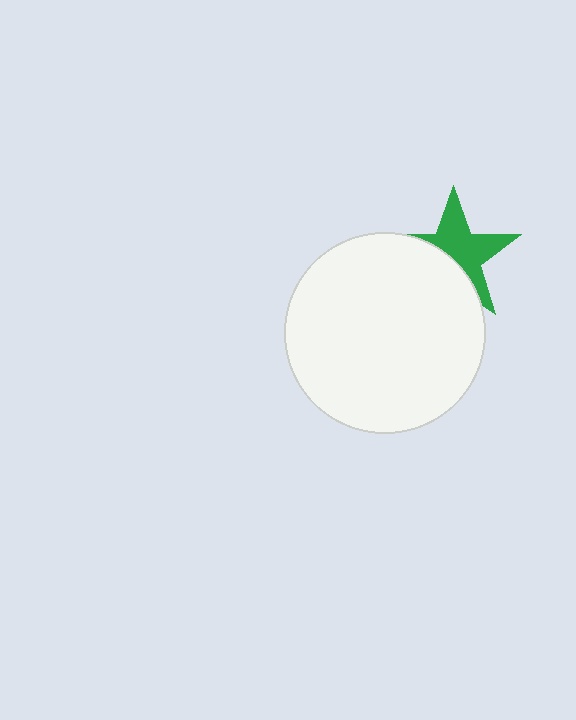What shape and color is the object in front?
The object in front is a white circle.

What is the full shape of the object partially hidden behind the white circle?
The partially hidden object is a green star.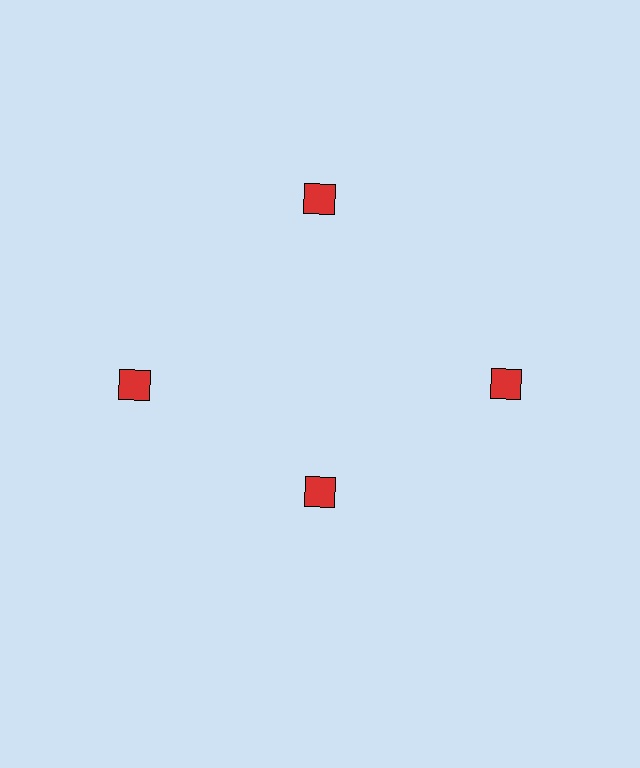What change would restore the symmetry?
The symmetry would be restored by moving it outward, back onto the ring so that all 4 diamonds sit at equal angles and equal distance from the center.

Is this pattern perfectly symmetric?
No. The 4 red diamonds are arranged in a ring, but one element near the 6 o'clock position is pulled inward toward the center, breaking the 4-fold rotational symmetry.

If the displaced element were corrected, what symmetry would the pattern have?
It would have 4-fold rotational symmetry — the pattern would map onto itself every 90 degrees.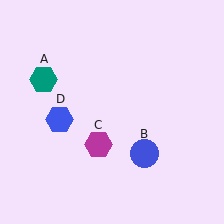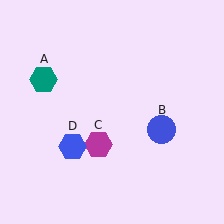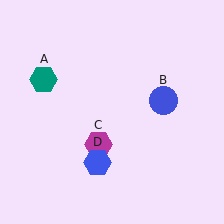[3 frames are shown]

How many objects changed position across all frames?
2 objects changed position: blue circle (object B), blue hexagon (object D).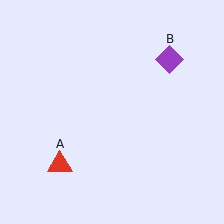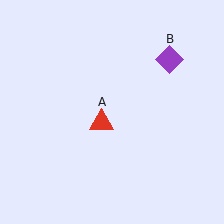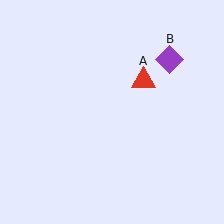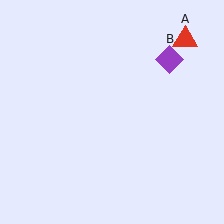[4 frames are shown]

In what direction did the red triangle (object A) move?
The red triangle (object A) moved up and to the right.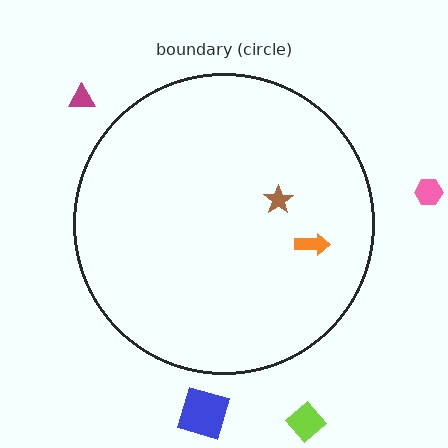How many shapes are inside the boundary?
2 inside, 4 outside.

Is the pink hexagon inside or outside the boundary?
Outside.